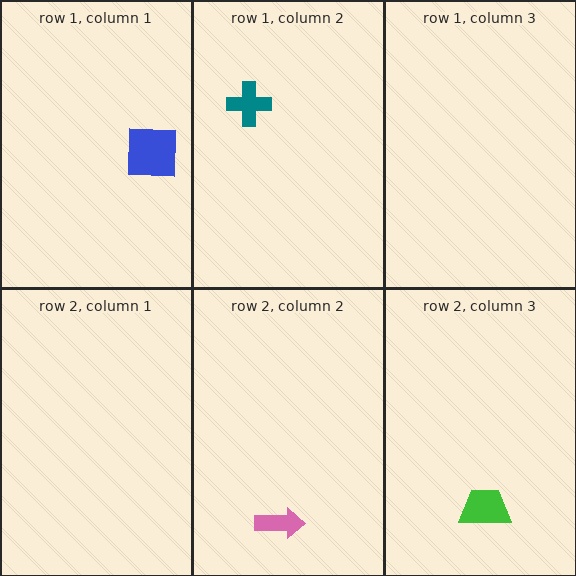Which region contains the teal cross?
The row 1, column 2 region.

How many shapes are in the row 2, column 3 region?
1.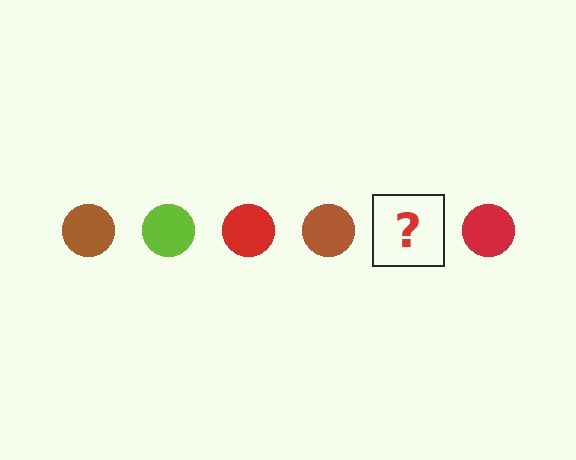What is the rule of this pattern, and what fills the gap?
The rule is that the pattern cycles through brown, lime, red circles. The gap should be filled with a lime circle.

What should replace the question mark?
The question mark should be replaced with a lime circle.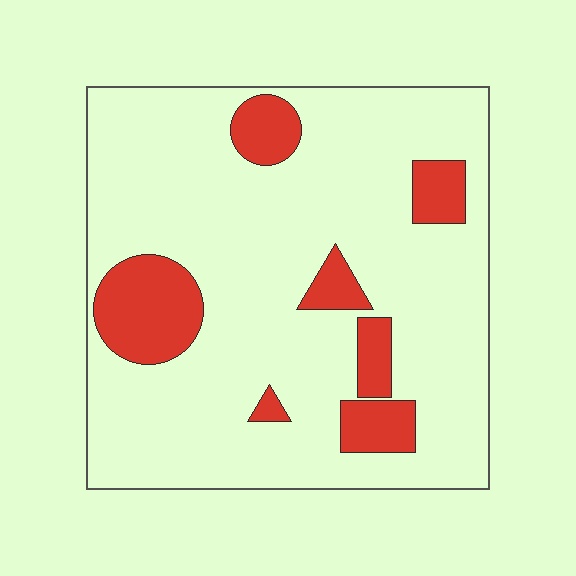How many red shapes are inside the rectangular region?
7.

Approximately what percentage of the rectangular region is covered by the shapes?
Approximately 15%.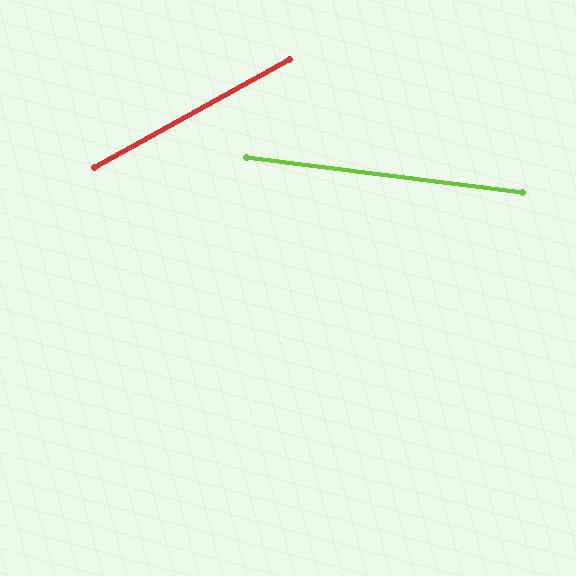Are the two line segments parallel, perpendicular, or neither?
Neither parallel nor perpendicular — they differ by about 36°.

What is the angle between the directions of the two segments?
Approximately 36 degrees.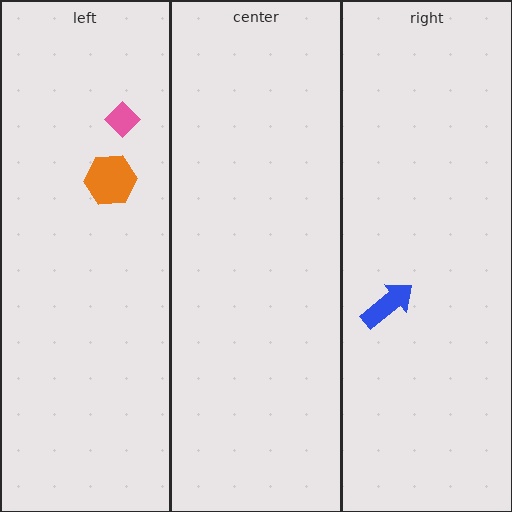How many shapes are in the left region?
2.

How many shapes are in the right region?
1.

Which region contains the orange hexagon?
The left region.